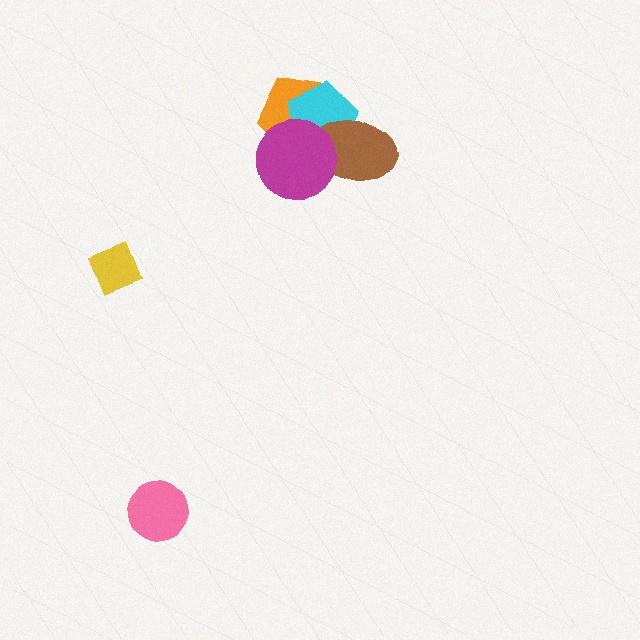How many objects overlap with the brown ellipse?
3 objects overlap with the brown ellipse.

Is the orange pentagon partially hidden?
Yes, it is partially covered by another shape.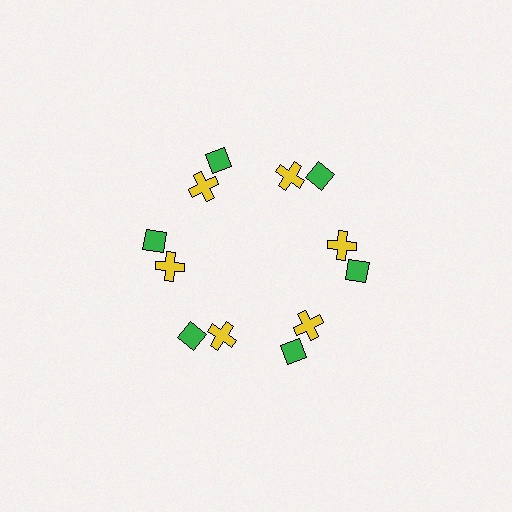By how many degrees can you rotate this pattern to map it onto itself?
The pattern maps onto itself every 60 degrees of rotation.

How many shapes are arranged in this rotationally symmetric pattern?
There are 12 shapes, arranged in 6 groups of 2.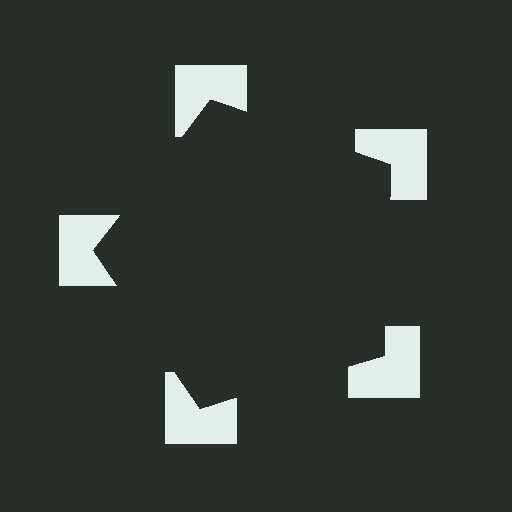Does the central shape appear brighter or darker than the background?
It typically appears slightly darker than the background, even though no actual brightness change is drawn.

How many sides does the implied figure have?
5 sides.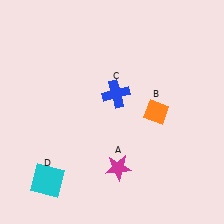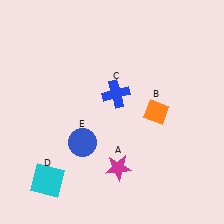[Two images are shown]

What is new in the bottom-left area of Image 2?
A blue circle (E) was added in the bottom-left area of Image 2.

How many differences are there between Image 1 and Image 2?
There is 1 difference between the two images.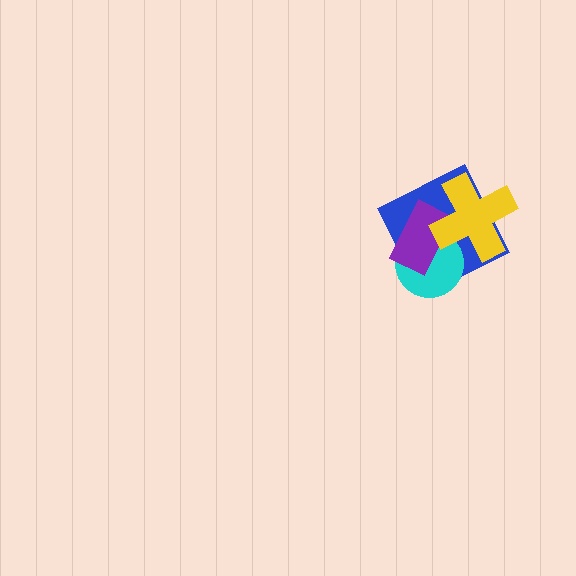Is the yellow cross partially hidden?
No, no other shape covers it.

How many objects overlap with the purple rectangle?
3 objects overlap with the purple rectangle.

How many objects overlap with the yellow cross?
3 objects overlap with the yellow cross.